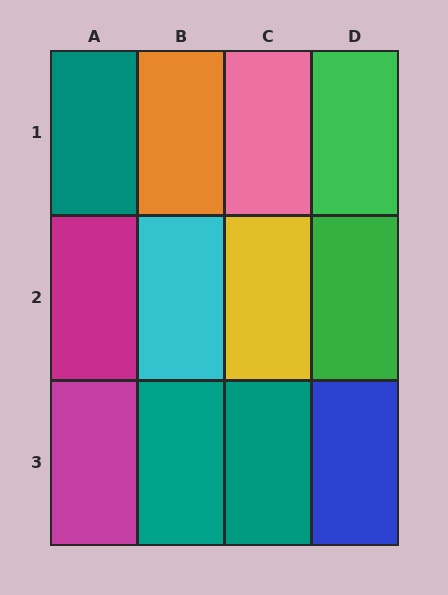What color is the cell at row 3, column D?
Blue.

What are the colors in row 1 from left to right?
Teal, orange, pink, green.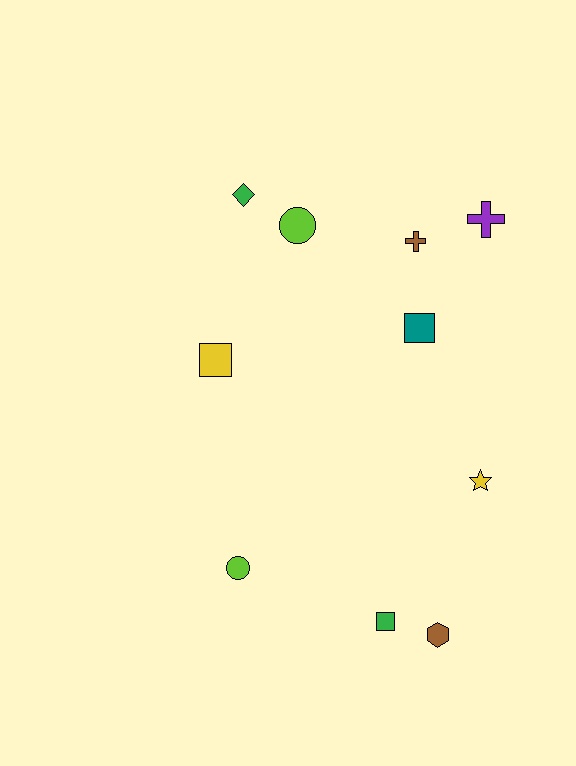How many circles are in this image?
There are 2 circles.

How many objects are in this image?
There are 10 objects.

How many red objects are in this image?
There are no red objects.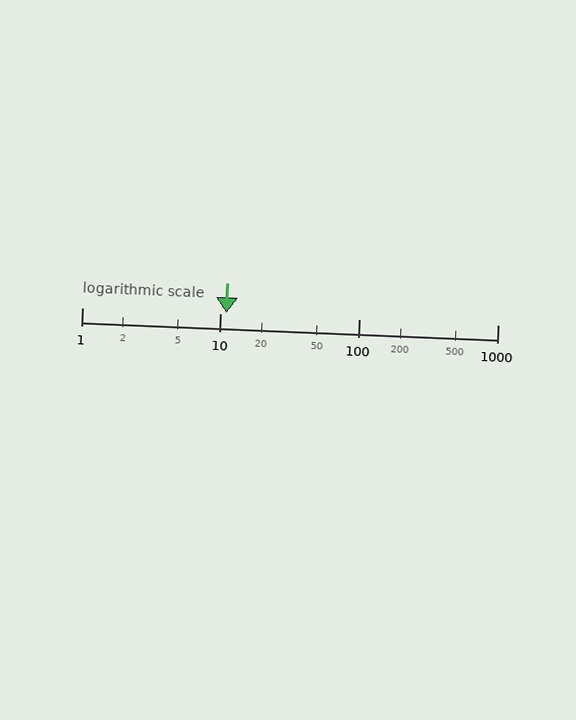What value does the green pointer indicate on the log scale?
The pointer indicates approximately 11.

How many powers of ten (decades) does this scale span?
The scale spans 3 decades, from 1 to 1000.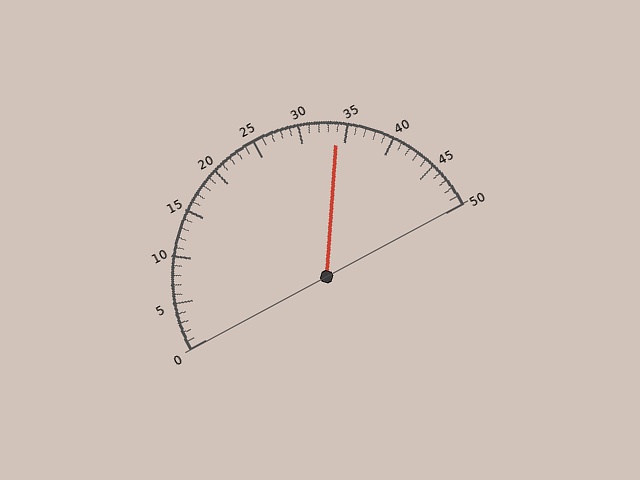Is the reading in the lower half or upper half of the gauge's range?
The reading is in the upper half of the range (0 to 50).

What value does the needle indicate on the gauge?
The needle indicates approximately 34.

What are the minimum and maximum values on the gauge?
The gauge ranges from 0 to 50.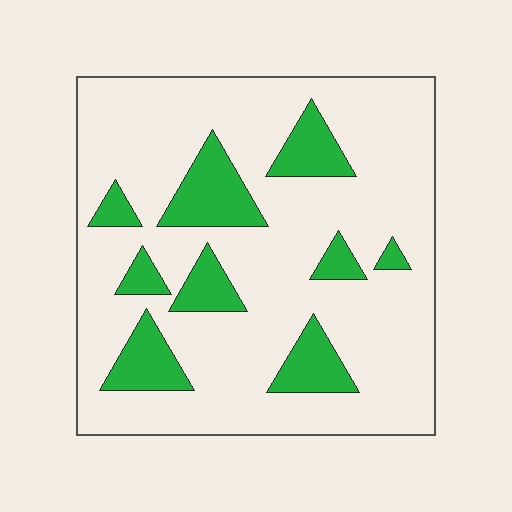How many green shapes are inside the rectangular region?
9.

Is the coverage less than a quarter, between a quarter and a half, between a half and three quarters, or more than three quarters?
Less than a quarter.